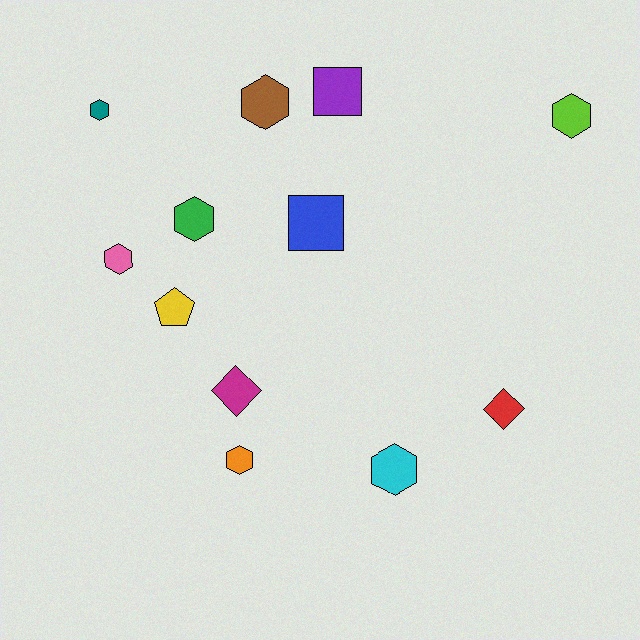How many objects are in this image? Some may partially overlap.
There are 12 objects.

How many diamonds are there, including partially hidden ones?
There are 2 diamonds.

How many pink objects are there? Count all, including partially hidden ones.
There is 1 pink object.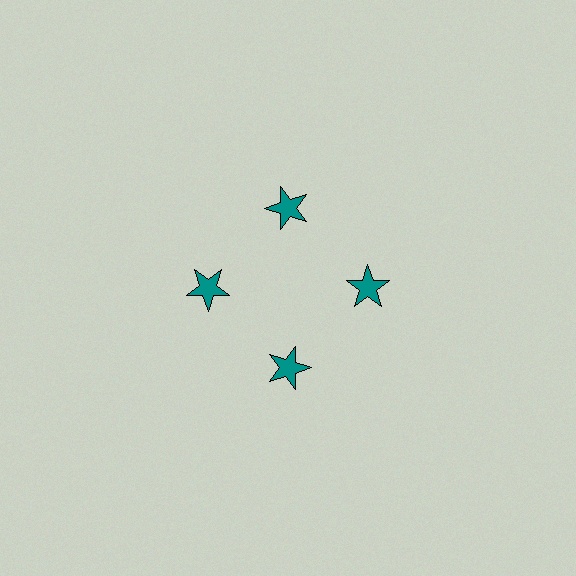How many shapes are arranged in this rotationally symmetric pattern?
There are 4 shapes, arranged in 4 groups of 1.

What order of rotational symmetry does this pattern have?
This pattern has 4-fold rotational symmetry.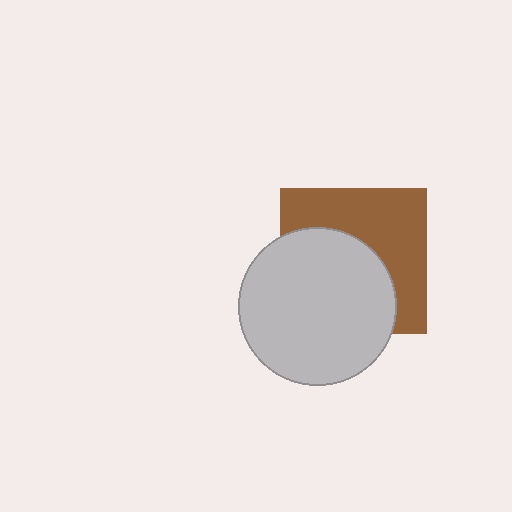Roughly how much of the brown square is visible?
About half of it is visible (roughly 49%).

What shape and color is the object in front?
The object in front is a light gray circle.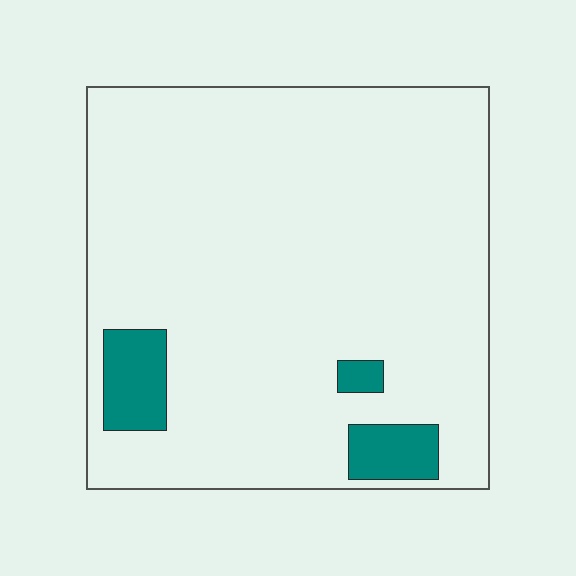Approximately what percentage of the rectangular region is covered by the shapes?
Approximately 10%.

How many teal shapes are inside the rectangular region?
3.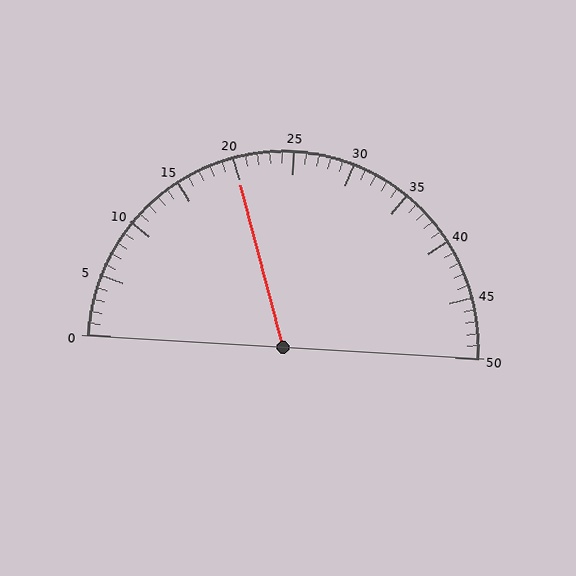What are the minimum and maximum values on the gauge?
The gauge ranges from 0 to 50.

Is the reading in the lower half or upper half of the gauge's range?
The reading is in the lower half of the range (0 to 50).